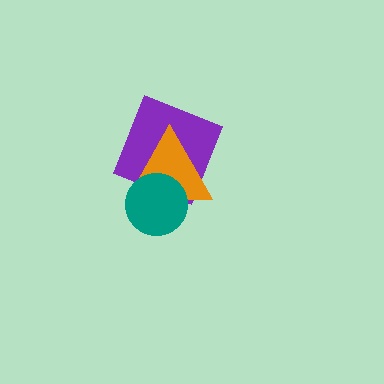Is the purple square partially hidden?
Yes, it is partially covered by another shape.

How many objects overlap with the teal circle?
2 objects overlap with the teal circle.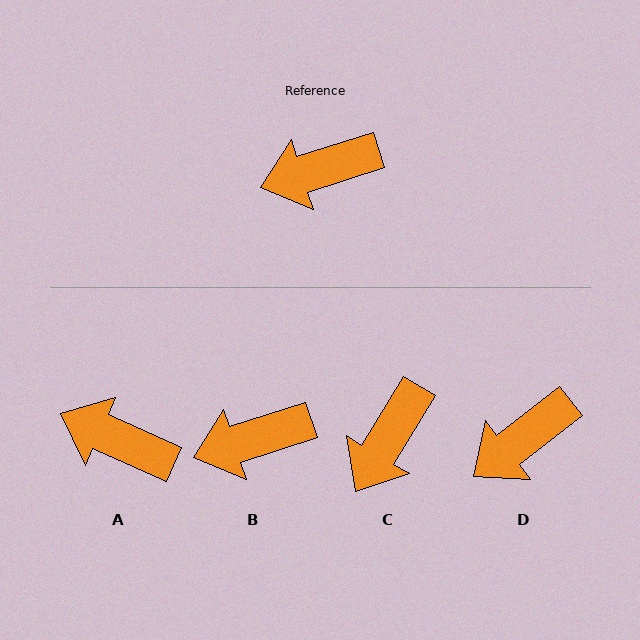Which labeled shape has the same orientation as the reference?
B.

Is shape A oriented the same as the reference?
No, it is off by about 42 degrees.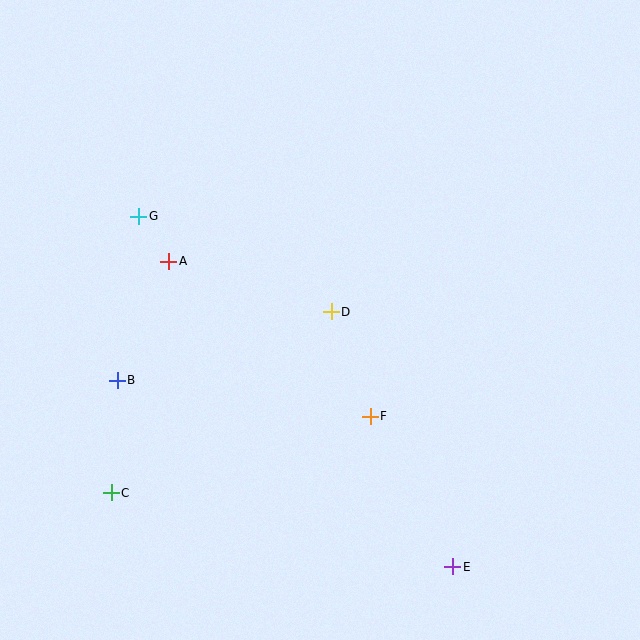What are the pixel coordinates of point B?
Point B is at (117, 380).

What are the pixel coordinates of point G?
Point G is at (139, 216).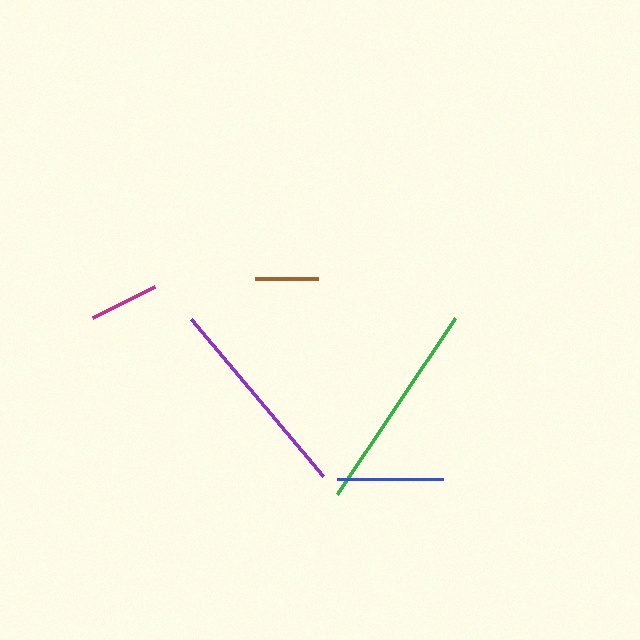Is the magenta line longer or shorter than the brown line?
The magenta line is longer than the brown line.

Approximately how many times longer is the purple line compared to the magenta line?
The purple line is approximately 3.0 times the length of the magenta line.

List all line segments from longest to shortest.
From longest to shortest: green, purple, blue, magenta, brown.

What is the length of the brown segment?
The brown segment is approximately 63 pixels long.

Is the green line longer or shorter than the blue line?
The green line is longer than the blue line.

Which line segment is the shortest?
The brown line is the shortest at approximately 63 pixels.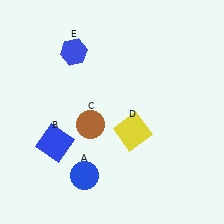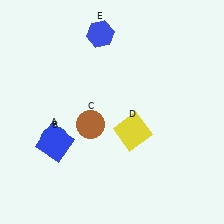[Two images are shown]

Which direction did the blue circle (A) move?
The blue circle (A) moved up.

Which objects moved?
The objects that moved are: the blue circle (A), the blue hexagon (E).